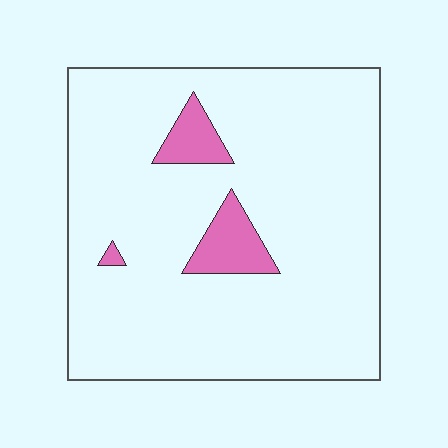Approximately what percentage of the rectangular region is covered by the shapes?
Approximately 10%.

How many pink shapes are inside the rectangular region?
3.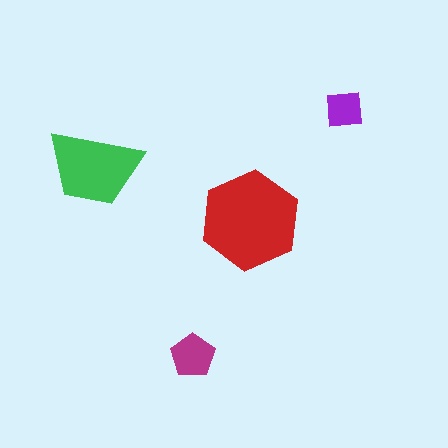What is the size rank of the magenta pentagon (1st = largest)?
3rd.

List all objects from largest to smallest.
The red hexagon, the green trapezoid, the magenta pentagon, the purple square.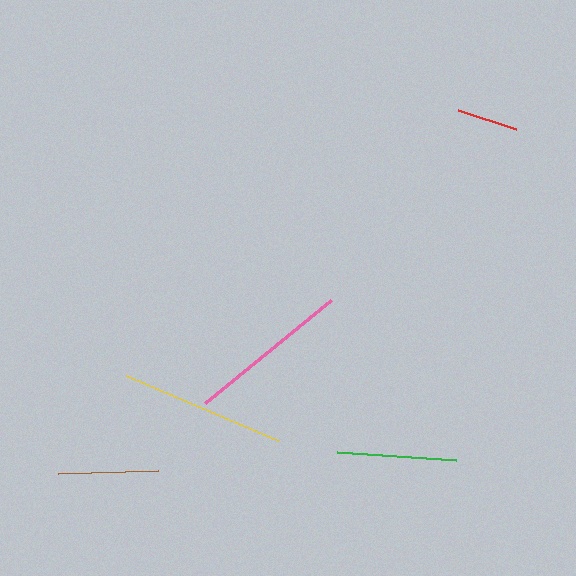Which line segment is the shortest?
The red line is the shortest at approximately 61 pixels.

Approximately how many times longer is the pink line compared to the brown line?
The pink line is approximately 1.6 times the length of the brown line.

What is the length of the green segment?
The green segment is approximately 119 pixels long.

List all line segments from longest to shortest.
From longest to shortest: yellow, pink, green, brown, red.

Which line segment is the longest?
The yellow line is the longest at approximately 165 pixels.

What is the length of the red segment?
The red segment is approximately 61 pixels long.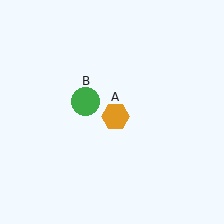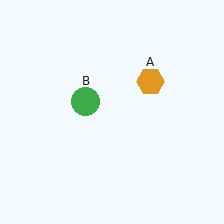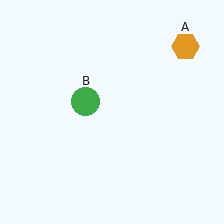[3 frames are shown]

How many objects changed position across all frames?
1 object changed position: orange hexagon (object A).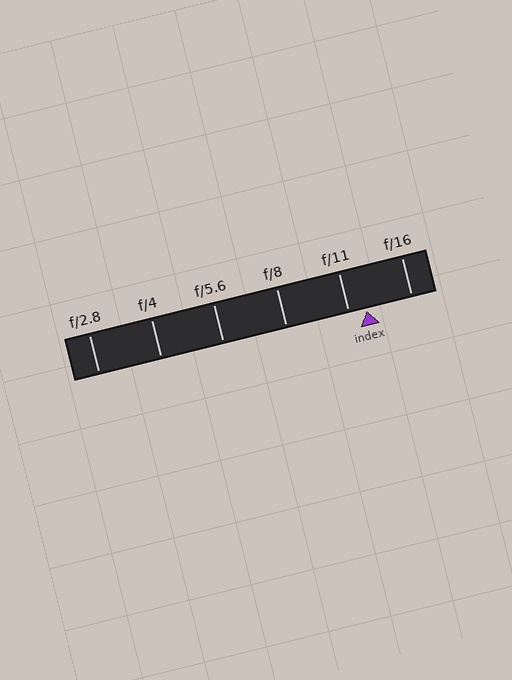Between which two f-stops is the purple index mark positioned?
The index mark is between f/11 and f/16.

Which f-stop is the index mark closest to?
The index mark is closest to f/11.